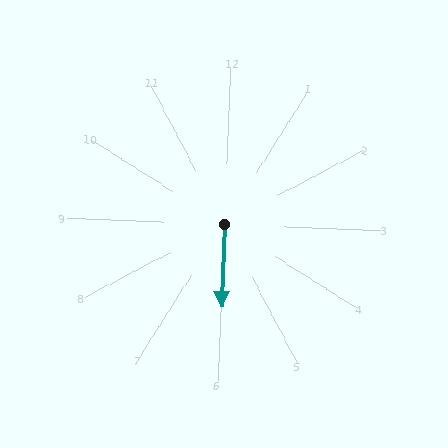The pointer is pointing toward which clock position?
Roughly 6 o'clock.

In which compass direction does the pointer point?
South.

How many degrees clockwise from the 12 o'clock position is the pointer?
Approximately 180 degrees.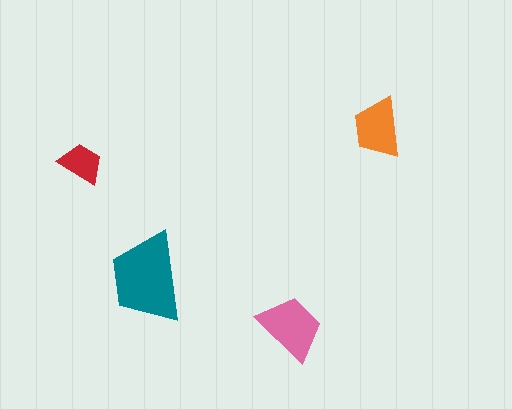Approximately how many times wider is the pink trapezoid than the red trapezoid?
About 1.5 times wider.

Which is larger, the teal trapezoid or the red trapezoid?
The teal one.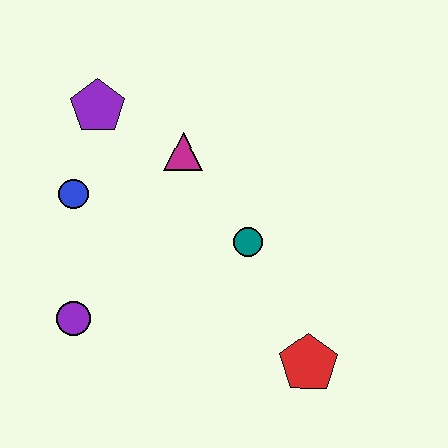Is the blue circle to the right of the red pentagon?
No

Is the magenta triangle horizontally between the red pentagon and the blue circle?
Yes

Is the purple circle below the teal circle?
Yes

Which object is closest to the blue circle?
The purple pentagon is closest to the blue circle.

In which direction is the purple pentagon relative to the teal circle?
The purple pentagon is to the left of the teal circle.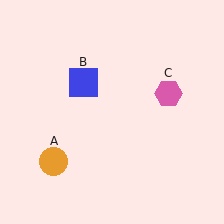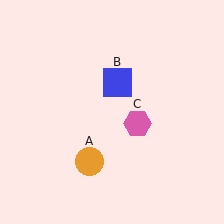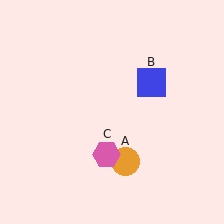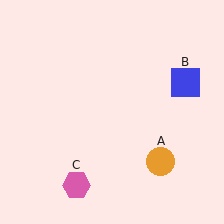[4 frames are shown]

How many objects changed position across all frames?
3 objects changed position: orange circle (object A), blue square (object B), pink hexagon (object C).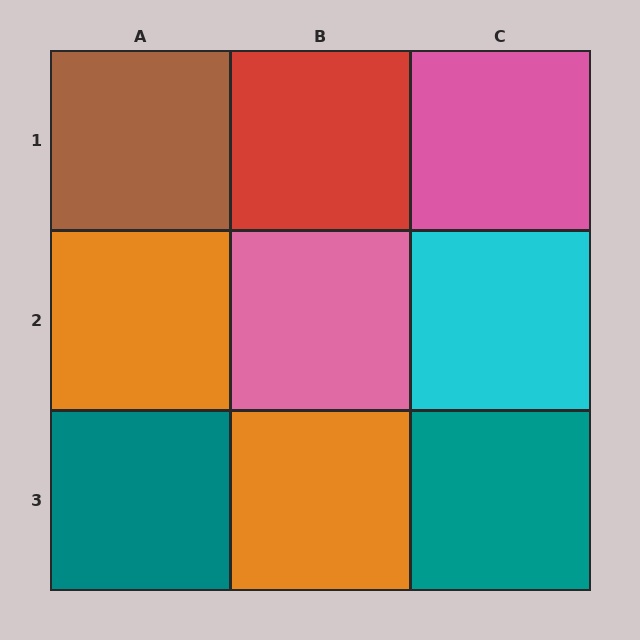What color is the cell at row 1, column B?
Red.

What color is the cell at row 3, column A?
Teal.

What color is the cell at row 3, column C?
Teal.